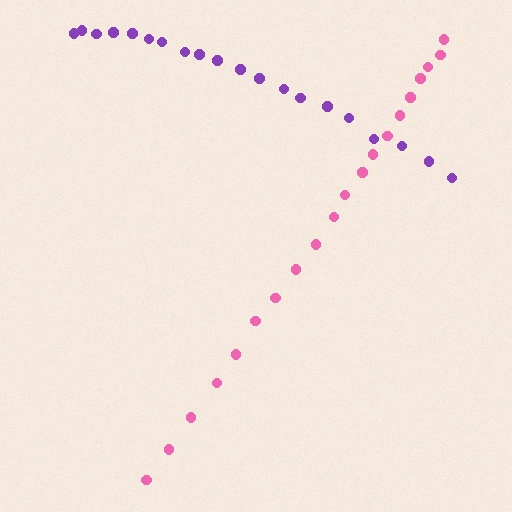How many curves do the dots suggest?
There are 2 distinct paths.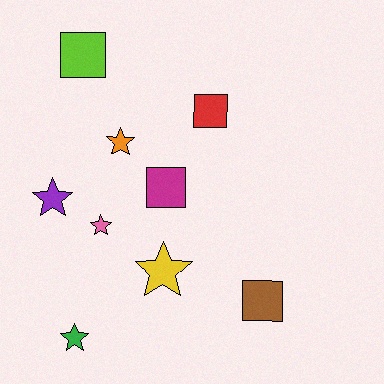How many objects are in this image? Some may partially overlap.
There are 9 objects.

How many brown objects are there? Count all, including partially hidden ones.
There is 1 brown object.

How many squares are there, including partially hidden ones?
There are 4 squares.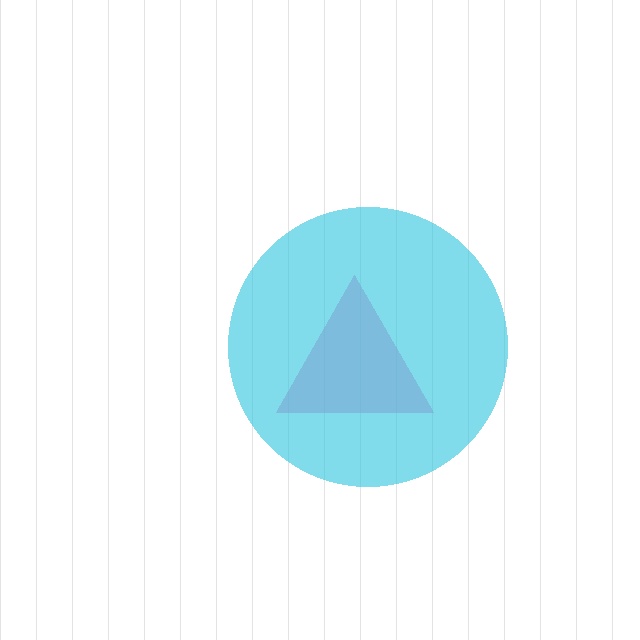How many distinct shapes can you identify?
There are 2 distinct shapes: a pink triangle, a cyan circle.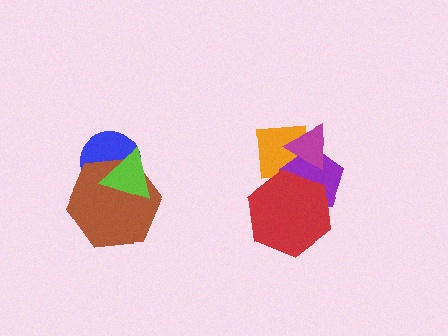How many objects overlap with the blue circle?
2 objects overlap with the blue circle.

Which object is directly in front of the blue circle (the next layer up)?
The brown hexagon is directly in front of the blue circle.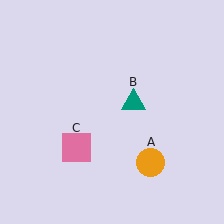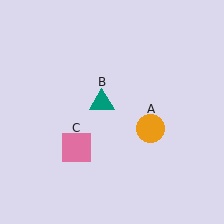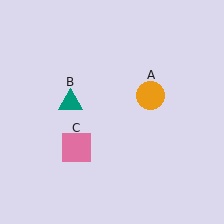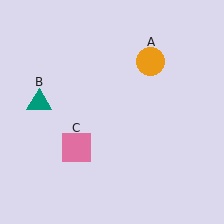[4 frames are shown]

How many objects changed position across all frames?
2 objects changed position: orange circle (object A), teal triangle (object B).